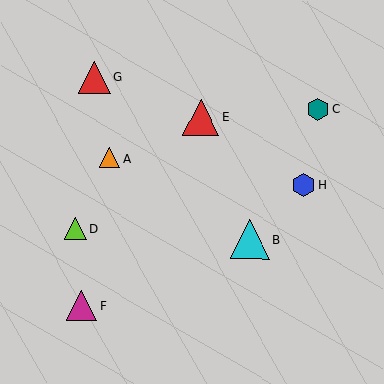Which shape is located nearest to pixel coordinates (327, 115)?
The teal hexagon (labeled C) at (317, 109) is nearest to that location.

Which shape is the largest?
The cyan triangle (labeled B) is the largest.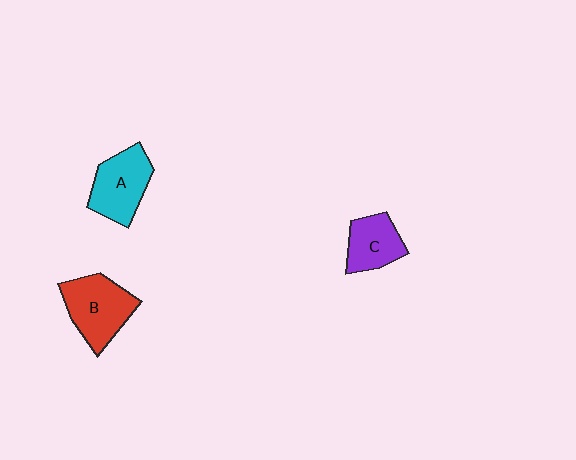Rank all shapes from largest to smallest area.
From largest to smallest: B (red), A (cyan), C (purple).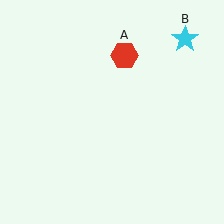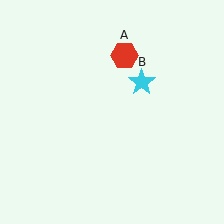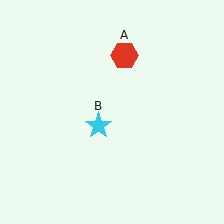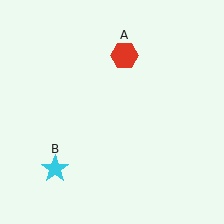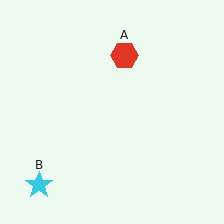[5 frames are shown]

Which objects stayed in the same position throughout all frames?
Red hexagon (object A) remained stationary.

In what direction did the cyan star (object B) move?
The cyan star (object B) moved down and to the left.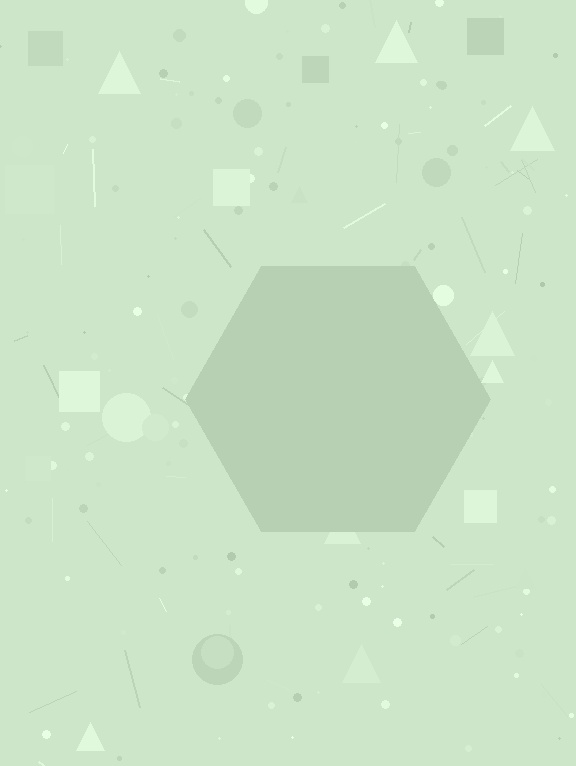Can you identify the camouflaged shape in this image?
The camouflaged shape is a hexagon.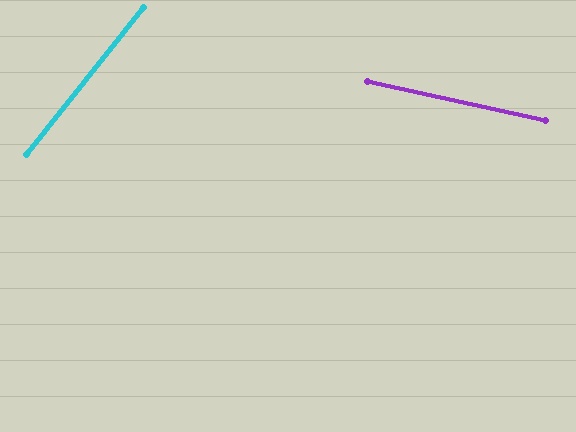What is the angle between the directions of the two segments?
Approximately 64 degrees.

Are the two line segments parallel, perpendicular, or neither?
Neither parallel nor perpendicular — they differ by about 64°.